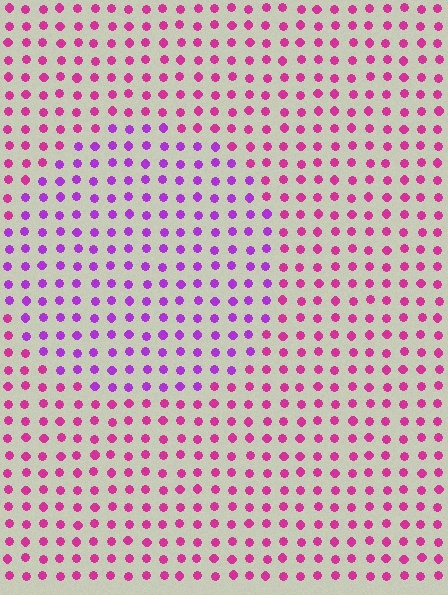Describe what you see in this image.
The image is filled with small magenta elements in a uniform arrangement. A circle-shaped region is visible where the elements are tinted to a slightly different hue, forming a subtle color boundary.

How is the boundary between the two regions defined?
The boundary is defined purely by a slight shift in hue (about 36 degrees). Spacing, size, and orientation are identical on both sides.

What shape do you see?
I see a circle.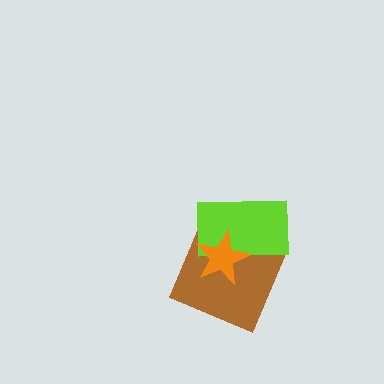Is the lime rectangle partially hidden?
Yes, it is partially covered by another shape.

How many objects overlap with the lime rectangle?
2 objects overlap with the lime rectangle.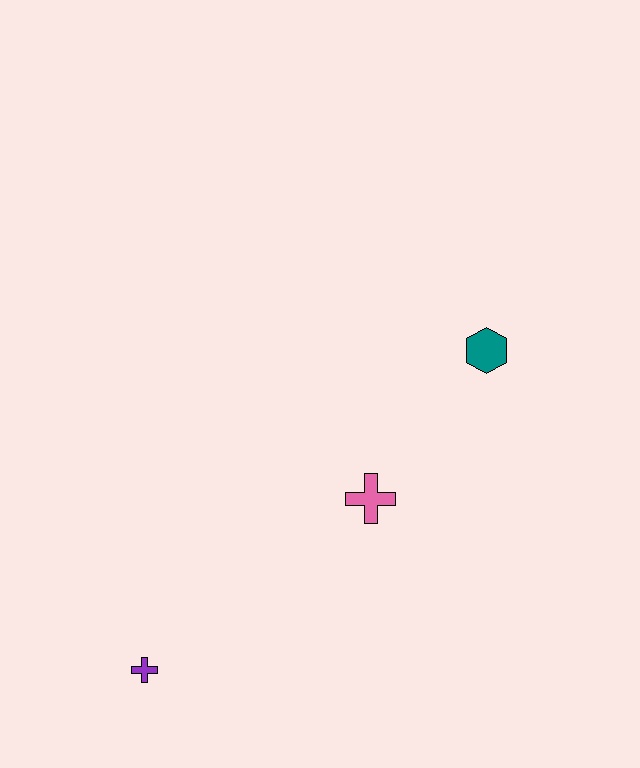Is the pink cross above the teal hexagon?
No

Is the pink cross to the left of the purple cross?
No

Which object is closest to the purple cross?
The pink cross is closest to the purple cross.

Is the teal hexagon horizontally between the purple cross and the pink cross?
No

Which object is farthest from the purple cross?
The teal hexagon is farthest from the purple cross.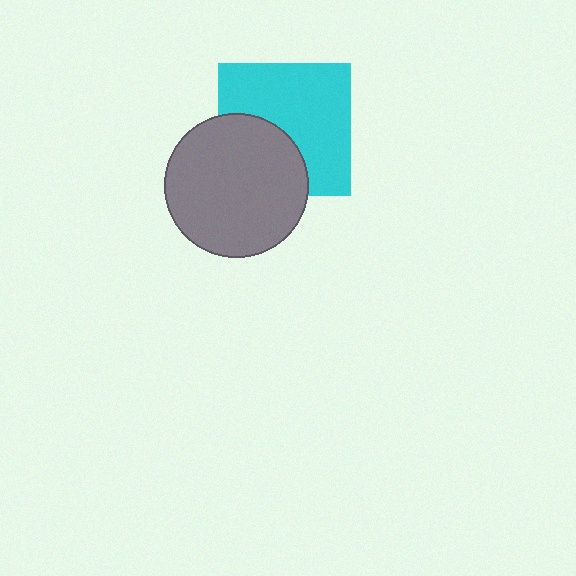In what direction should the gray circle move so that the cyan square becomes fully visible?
The gray circle should move toward the lower-left. That is the shortest direction to clear the overlap and leave the cyan square fully visible.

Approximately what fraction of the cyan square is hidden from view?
Roughly 36% of the cyan square is hidden behind the gray circle.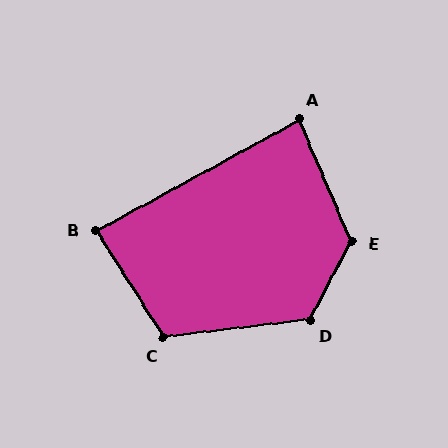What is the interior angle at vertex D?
Approximately 125 degrees (obtuse).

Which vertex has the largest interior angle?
E, at approximately 129 degrees.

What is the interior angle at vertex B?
Approximately 86 degrees (approximately right).